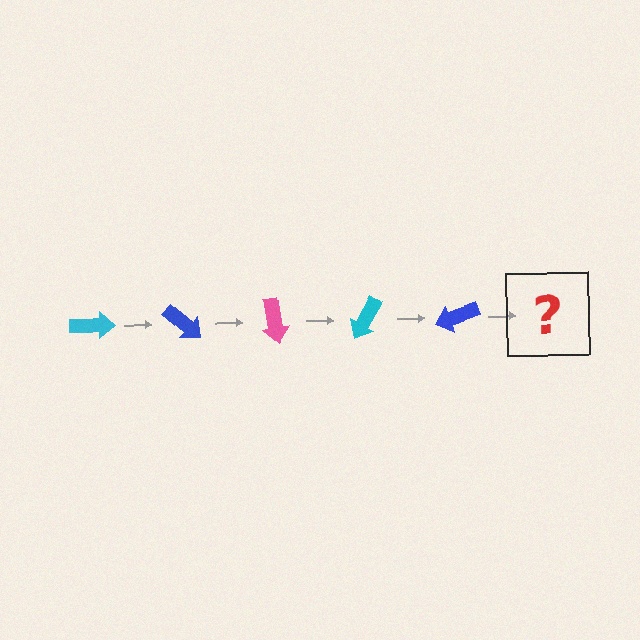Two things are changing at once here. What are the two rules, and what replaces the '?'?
The two rules are that it rotates 40 degrees each step and the color cycles through cyan, blue, and pink. The '?' should be a pink arrow, rotated 200 degrees from the start.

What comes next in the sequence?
The next element should be a pink arrow, rotated 200 degrees from the start.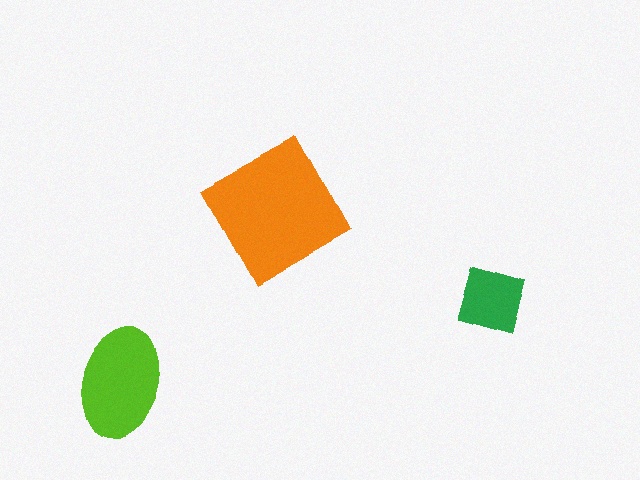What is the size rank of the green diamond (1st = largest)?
3rd.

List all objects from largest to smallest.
The orange square, the lime ellipse, the green diamond.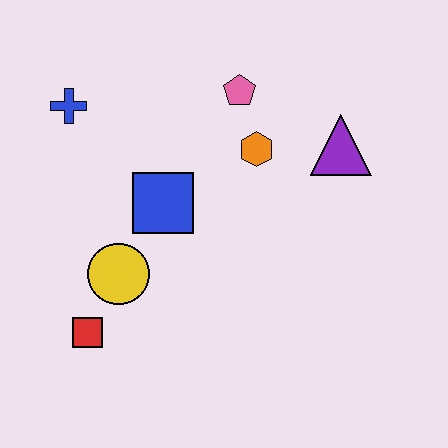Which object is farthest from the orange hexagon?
The red square is farthest from the orange hexagon.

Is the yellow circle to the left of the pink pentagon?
Yes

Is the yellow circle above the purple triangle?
No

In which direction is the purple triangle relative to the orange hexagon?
The purple triangle is to the right of the orange hexagon.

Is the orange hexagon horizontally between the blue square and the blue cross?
No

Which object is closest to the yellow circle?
The red square is closest to the yellow circle.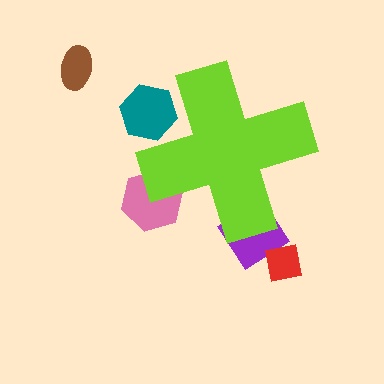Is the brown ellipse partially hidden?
No, the brown ellipse is fully visible.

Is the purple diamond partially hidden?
Yes, the purple diamond is partially hidden behind the lime cross.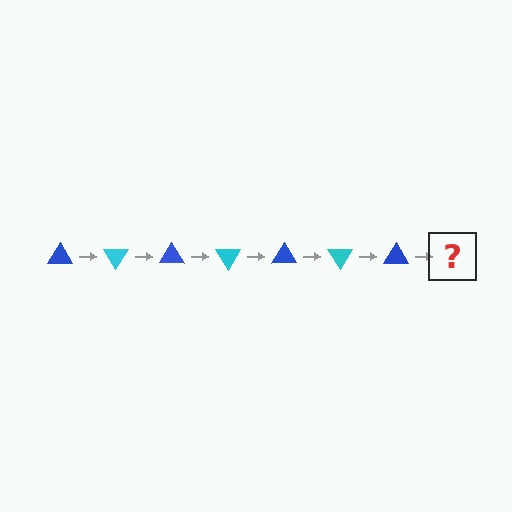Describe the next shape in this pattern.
It should be a cyan triangle, rotated 420 degrees from the start.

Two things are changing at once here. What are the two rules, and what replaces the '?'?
The two rules are that it rotates 60 degrees each step and the color cycles through blue and cyan. The '?' should be a cyan triangle, rotated 420 degrees from the start.